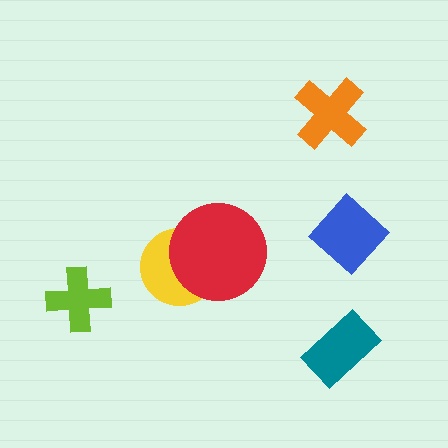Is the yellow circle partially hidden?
Yes, it is partially covered by another shape.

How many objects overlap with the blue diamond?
0 objects overlap with the blue diamond.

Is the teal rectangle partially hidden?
No, no other shape covers it.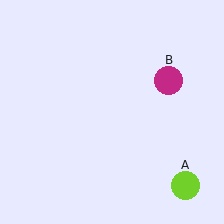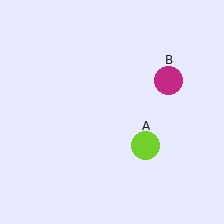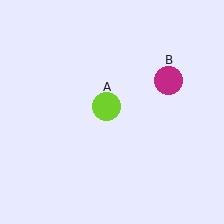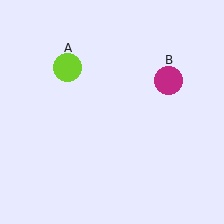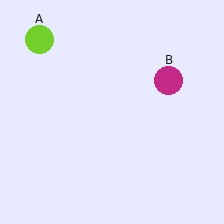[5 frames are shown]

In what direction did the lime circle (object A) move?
The lime circle (object A) moved up and to the left.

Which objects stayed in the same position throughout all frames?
Magenta circle (object B) remained stationary.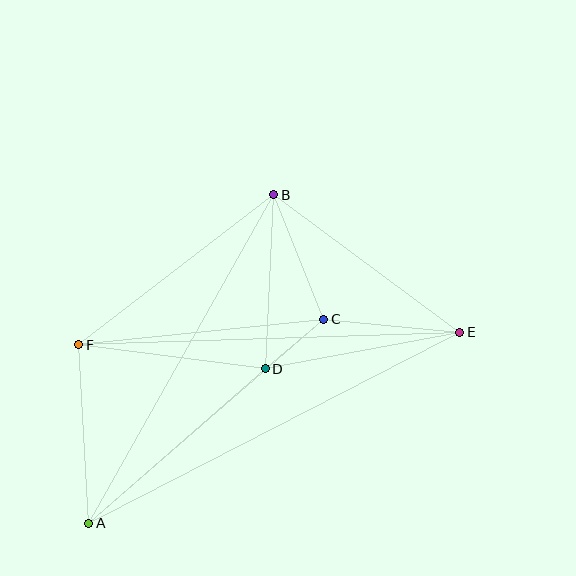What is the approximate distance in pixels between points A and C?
The distance between A and C is approximately 312 pixels.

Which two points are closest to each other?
Points C and D are closest to each other.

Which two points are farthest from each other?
Points A and E are farthest from each other.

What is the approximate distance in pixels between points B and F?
The distance between B and F is approximately 246 pixels.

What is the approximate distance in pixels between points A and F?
The distance between A and F is approximately 179 pixels.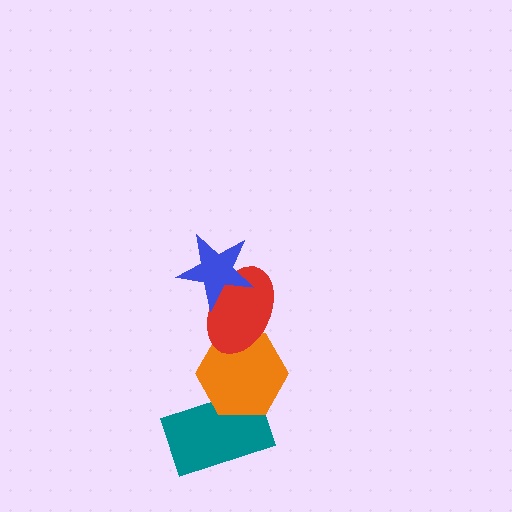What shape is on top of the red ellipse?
The blue star is on top of the red ellipse.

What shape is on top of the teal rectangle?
The orange hexagon is on top of the teal rectangle.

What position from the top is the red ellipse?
The red ellipse is 2nd from the top.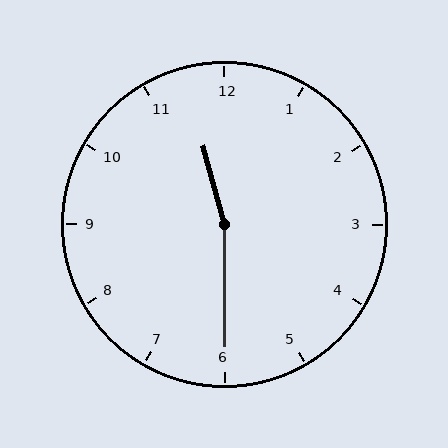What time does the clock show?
11:30.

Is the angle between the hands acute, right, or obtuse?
It is obtuse.